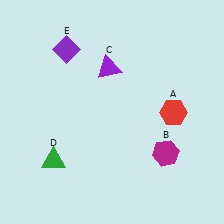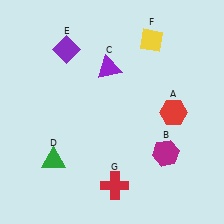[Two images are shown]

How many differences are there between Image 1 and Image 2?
There are 2 differences between the two images.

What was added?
A yellow diamond (F), a red cross (G) were added in Image 2.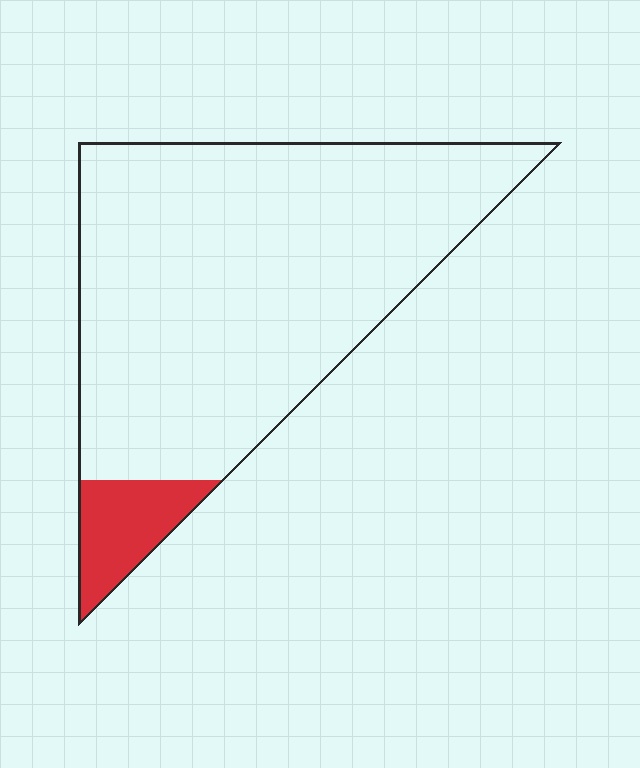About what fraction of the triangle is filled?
About one tenth (1/10).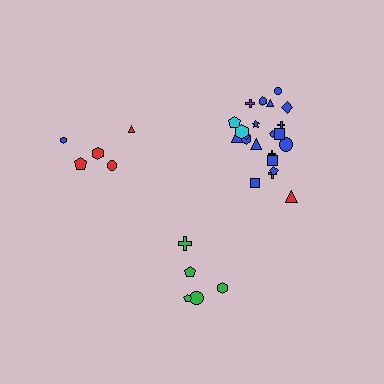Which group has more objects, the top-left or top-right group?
The top-right group.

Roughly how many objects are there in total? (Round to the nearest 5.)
Roughly 30 objects in total.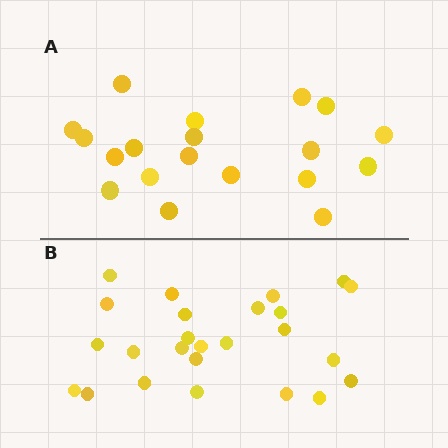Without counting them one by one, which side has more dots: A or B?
Region B (the bottom region) has more dots.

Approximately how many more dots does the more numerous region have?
Region B has about 6 more dots than region A.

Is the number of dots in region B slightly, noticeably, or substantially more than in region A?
Region B has noticeably more, but not dramatically so. The ratio is roughly 1.3 to 1.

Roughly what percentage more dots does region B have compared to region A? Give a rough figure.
About 30% more.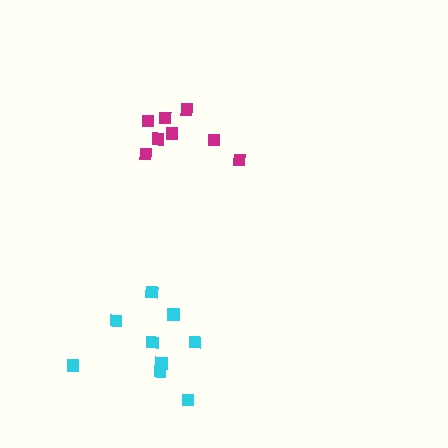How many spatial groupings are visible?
There are 2 spatial groupings.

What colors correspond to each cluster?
The clusters are colored: magenta, cyan.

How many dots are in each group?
Group 1: 8 dots, Group 2: 9 dots (17 total).